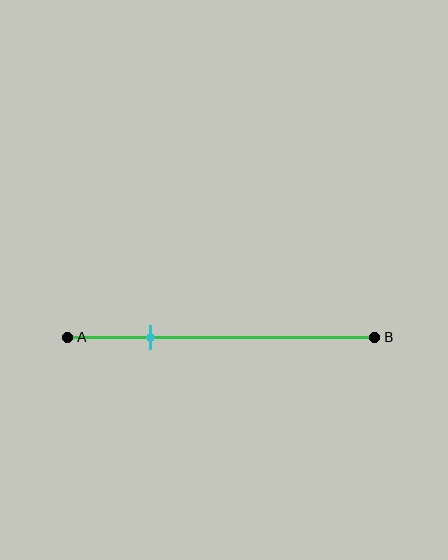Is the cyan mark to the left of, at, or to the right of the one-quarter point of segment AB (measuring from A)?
The cyan mark is approximately at the one-quarter point of segment AB.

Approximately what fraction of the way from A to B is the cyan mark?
The cyan mark is approximately 25% of the way from A to B.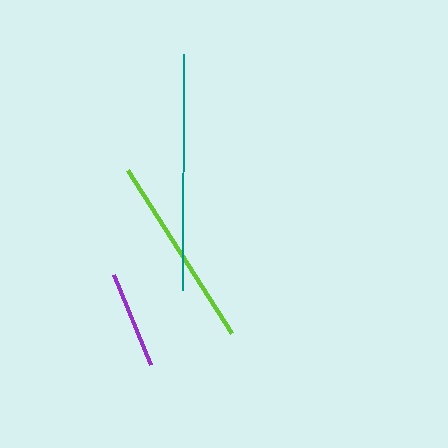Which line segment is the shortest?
The purple line is the shortest at approximately 97 pixels.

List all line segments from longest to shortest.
From longest to shortest: teal, lime, purple.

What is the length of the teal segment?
The teal segment is approximately 236 pixels long.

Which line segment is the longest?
The teal line is the longest at approximately 236 pixels.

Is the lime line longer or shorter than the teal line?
The teal line is longer than the lime line.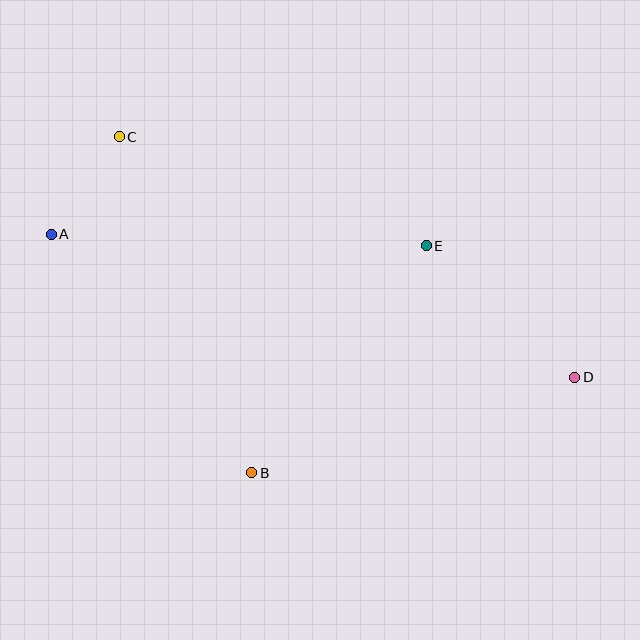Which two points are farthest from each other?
Points A and D are farthest from each other.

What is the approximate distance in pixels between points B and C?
The distance between B and C is approximately 361 pixels.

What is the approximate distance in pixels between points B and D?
The distance between B and D is approximately 337 pixels.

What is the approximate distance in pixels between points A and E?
The distance between A and E is approximately 375 pixels.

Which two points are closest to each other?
Points A and C are closest to each other.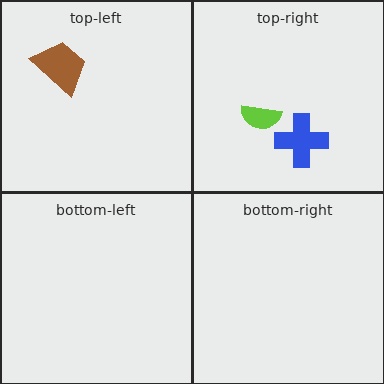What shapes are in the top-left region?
The brown trapezoid.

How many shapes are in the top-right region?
2.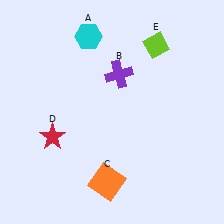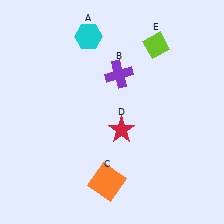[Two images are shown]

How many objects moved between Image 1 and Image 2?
1 object moved between the two images.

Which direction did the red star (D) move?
The red star (D) moved right.